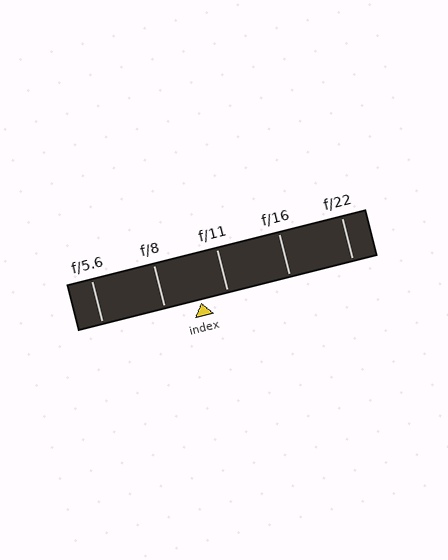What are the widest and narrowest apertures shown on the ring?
The widest aperture shown is f/5.6 and the narrowest is f/22.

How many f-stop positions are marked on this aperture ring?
There are 5 f-stop positions marked.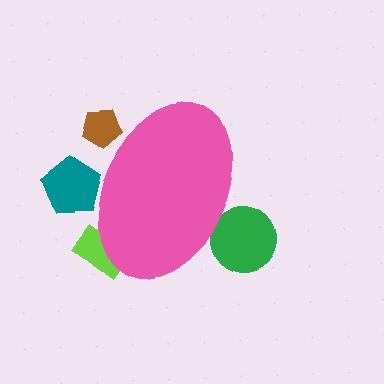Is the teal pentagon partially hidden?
Yes, the teal pentagon is partially hidden behind the pink ellipse.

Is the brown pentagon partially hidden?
Yes, the brown pentagon is partially hidden behind the pink ellipse.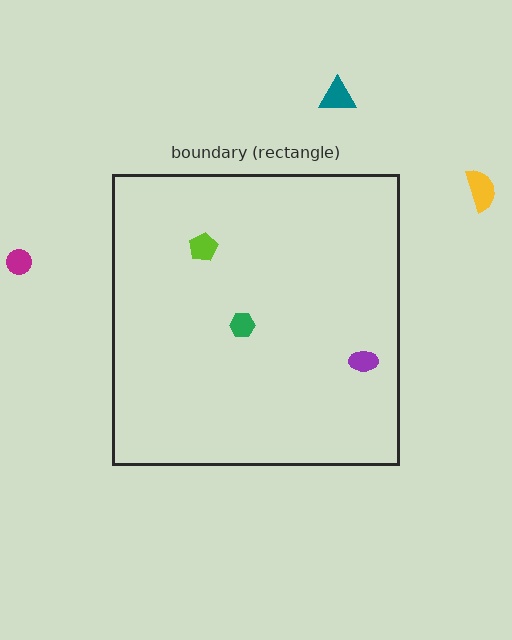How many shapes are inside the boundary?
3 inside, 3 outside.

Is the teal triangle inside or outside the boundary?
Outside.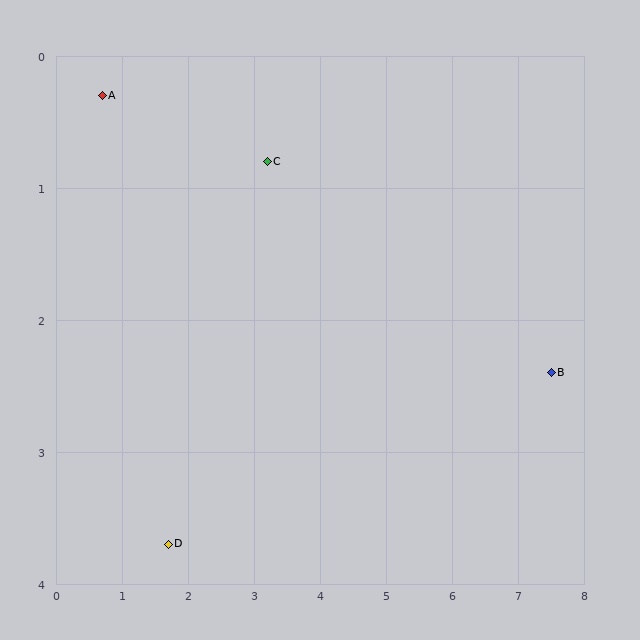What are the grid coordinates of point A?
Point A is at approximately (0.7, 0.3).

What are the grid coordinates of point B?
Point B is at approximately (7.5, 2.4).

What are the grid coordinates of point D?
Point D is at approximately (1.7, 3.7).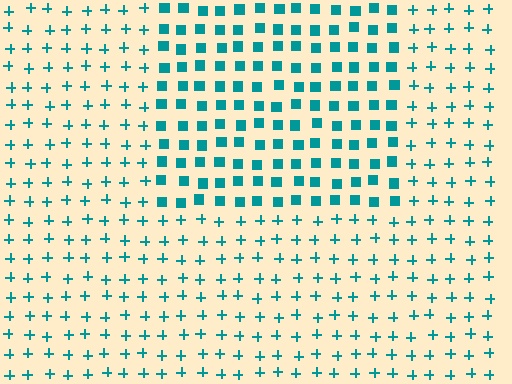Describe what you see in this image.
The image is filled with small teal elements arranged in a uniform grid. A rectangle-shaped region contains squares, while the surrounding area contains plus signs. The boundary is defined purely by the change in element shape.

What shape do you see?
I see a rectangle.